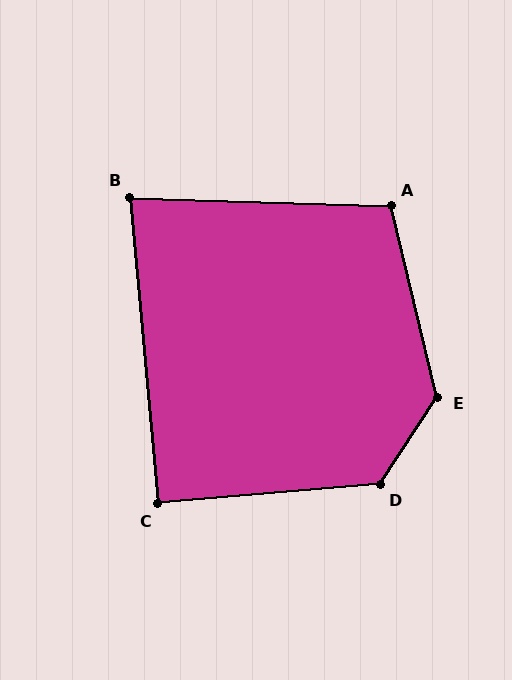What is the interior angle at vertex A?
Approximately 105 degrees (obtuse).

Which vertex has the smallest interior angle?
B, at approximately 83 degrees.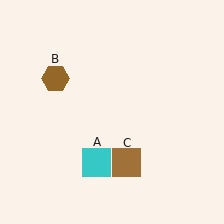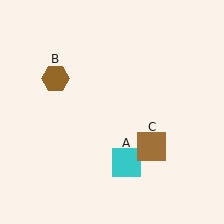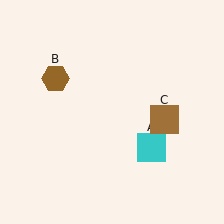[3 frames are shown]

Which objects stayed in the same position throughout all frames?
Brown hexagon (object B) remained stationary.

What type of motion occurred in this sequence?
The cyan square (object A), brown square (object C) rotated counterclockwise around the center of the scene.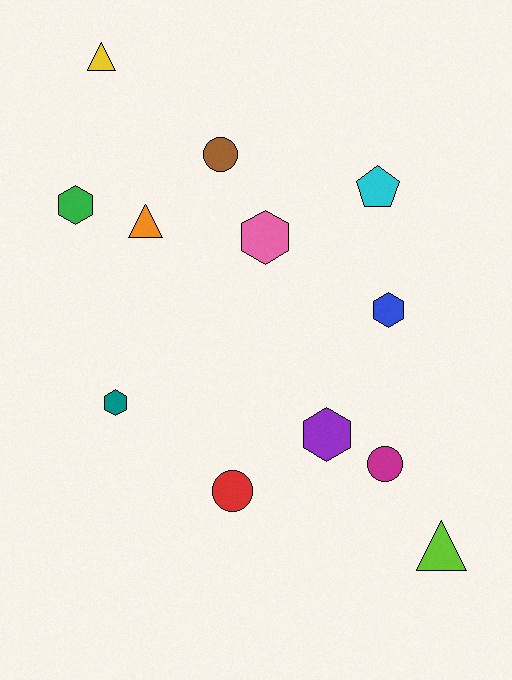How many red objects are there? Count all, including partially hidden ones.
There is 1 red object.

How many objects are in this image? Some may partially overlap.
There are 12 objects.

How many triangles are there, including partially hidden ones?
There are 3 triangles.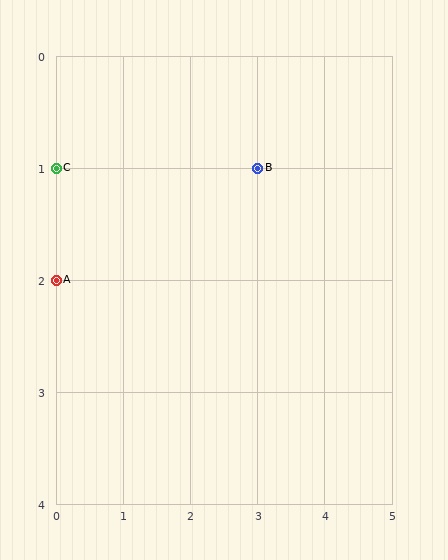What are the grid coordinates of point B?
Point B is at grid coordinates (3, 1).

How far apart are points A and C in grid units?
Points A and C are 1 row apart.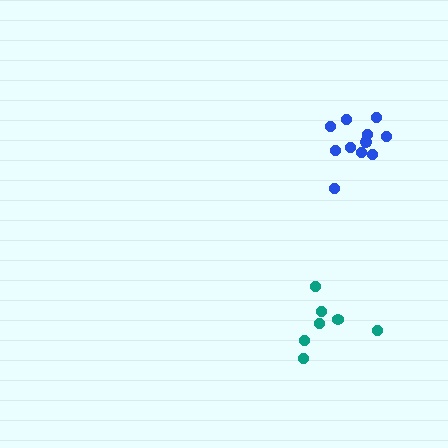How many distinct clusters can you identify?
There are 2 distinct clusters.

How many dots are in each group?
Group 1: 11 dots, Group 2: 7 dots (18 total).